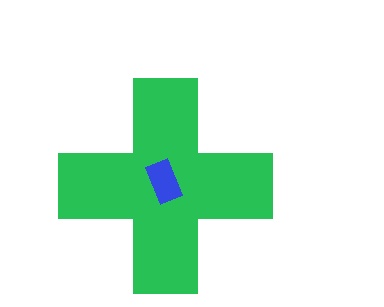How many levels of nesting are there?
2.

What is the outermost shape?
The green cross.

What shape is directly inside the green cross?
The blue rectangle.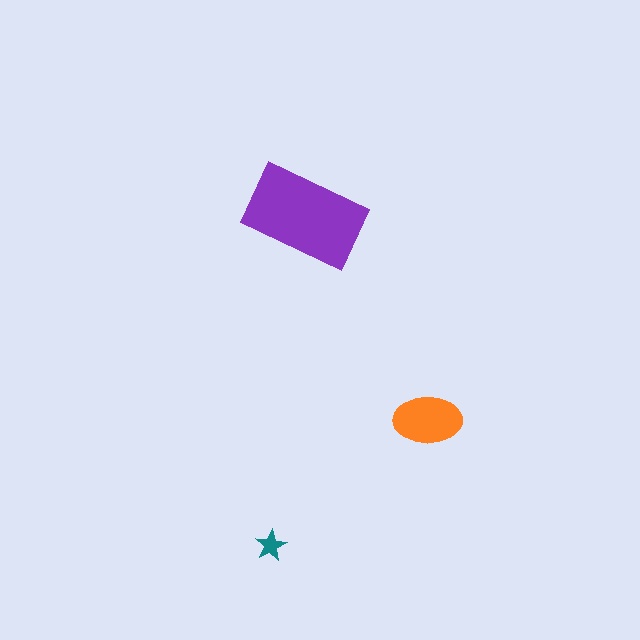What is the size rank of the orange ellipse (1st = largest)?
2nd.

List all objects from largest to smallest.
The purple rectangle, the orange ellipse, the teal star.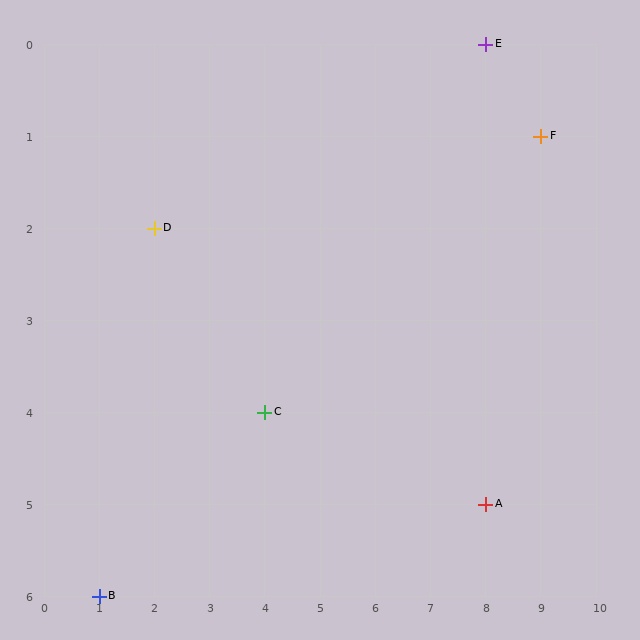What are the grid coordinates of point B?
Point B is at grid coordinates (1, 6).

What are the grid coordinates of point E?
Point E is at grid coordinates (8, 0).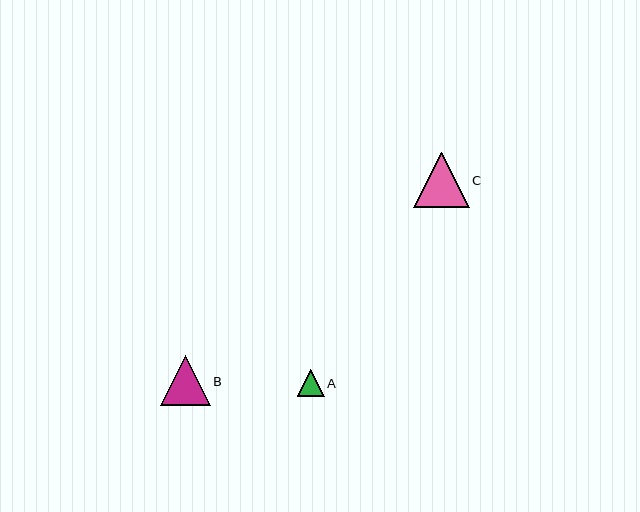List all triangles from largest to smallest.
From largest to smallest: C, B, A.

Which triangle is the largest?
Triangle C is the largest with a size of approximately 55 pixels.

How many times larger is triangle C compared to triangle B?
Triangle C is approximately 1.1 times the size of triangle B.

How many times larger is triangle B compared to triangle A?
Triangle B is approximately 1.8 times the size of triangle A.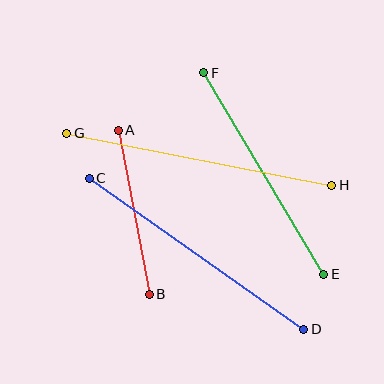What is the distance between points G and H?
The distance is approximately 270 pixels.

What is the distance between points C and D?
The distance is approximately 262 pixels.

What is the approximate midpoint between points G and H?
The midpoint is at approximately (199, 159) pixels.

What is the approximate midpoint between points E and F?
The midpoint is at approximately (264, 173) pixels.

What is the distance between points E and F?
The distance is approximately 235 pixels.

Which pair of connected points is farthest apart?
Points G and H are farthest apart.